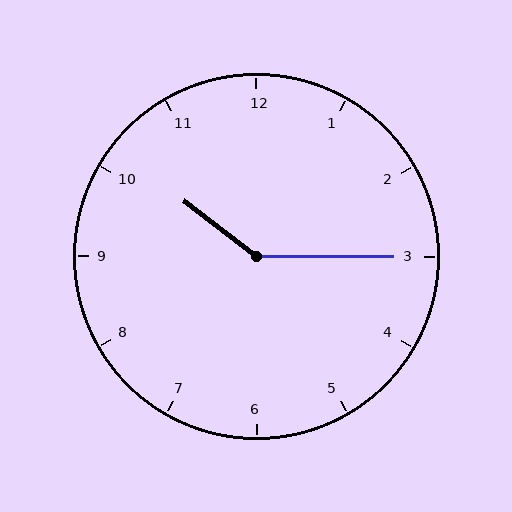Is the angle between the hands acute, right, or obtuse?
It is obtuse.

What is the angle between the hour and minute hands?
Approximately 142 degrees.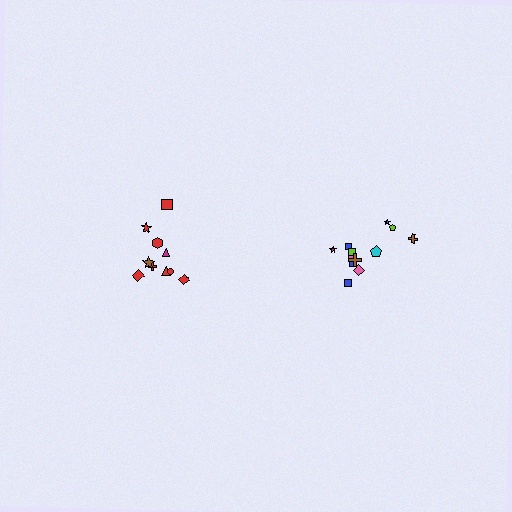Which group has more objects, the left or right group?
The right group.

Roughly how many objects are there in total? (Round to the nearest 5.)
Roughly 20 objects in total.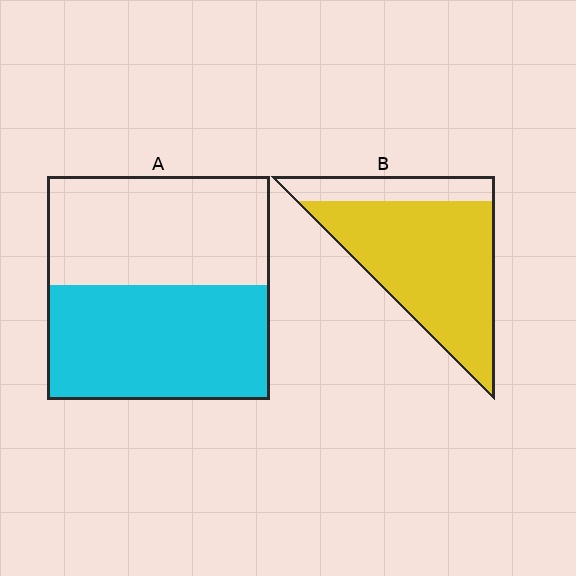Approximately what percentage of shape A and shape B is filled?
A is approximately 50% and B is approximately 80%.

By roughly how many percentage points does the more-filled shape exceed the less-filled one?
By roughly 30 percentage points (B over A).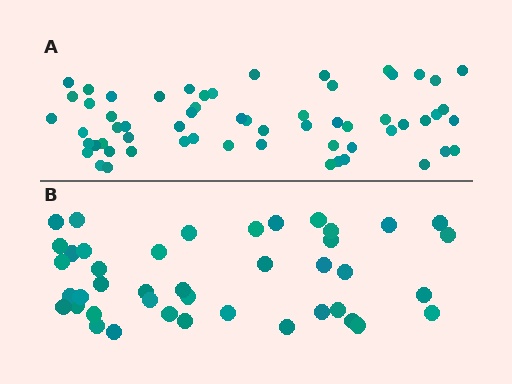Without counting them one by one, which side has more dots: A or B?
Region A (the top region) has more dots.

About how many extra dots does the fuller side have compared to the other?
Region A has approximately 20 more dots than region B.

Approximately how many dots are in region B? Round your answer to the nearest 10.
About 40 dots. (The exact count is 42, which rounds to 40.)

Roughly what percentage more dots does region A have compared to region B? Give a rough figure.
About 45% more.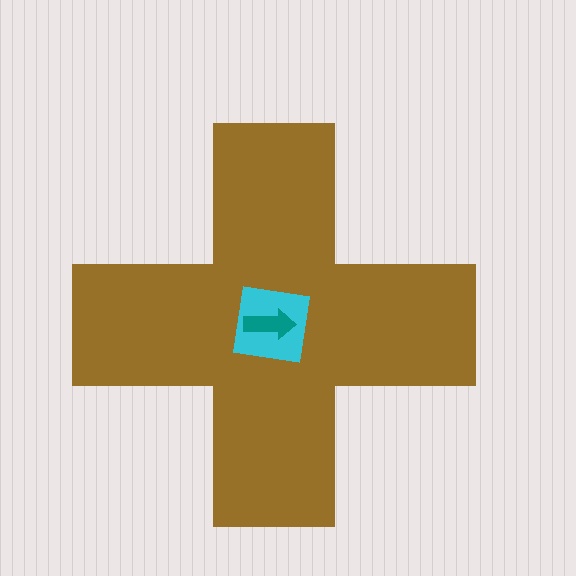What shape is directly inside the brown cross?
The cyan square.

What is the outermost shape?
The brown cross.